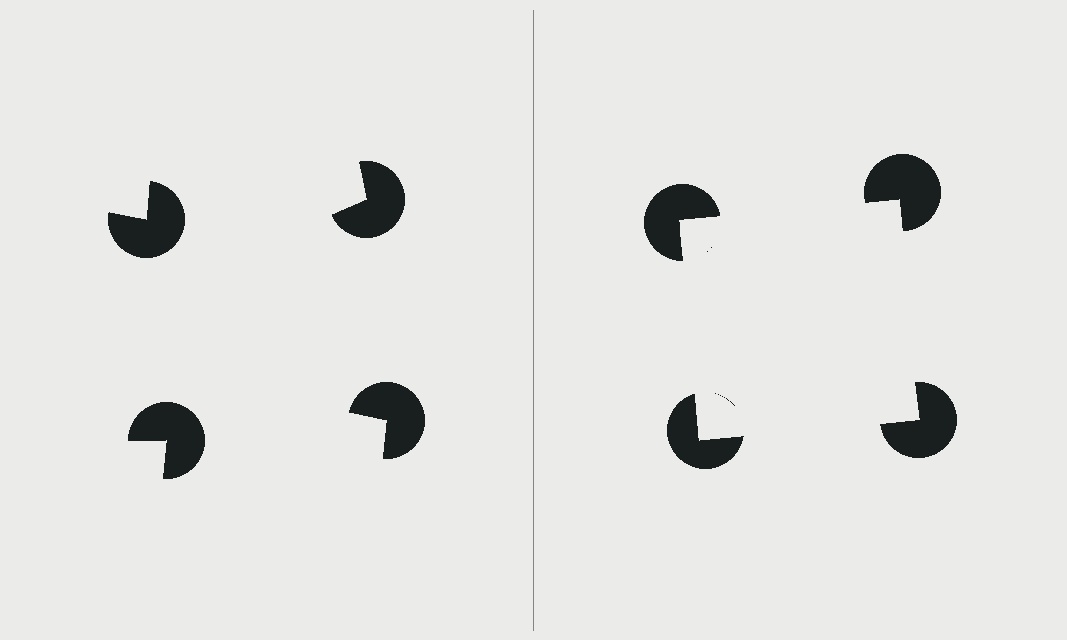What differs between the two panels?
The pac-man discs are positioned identically on both sides; only the wedge orientations differ. On the right they align to a square; on the left they are misaligned.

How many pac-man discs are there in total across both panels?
8 — 4 on each side.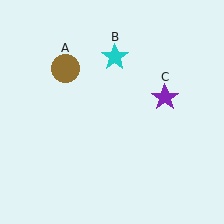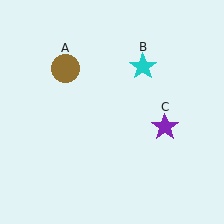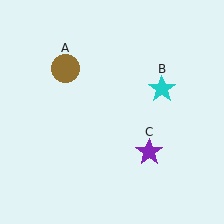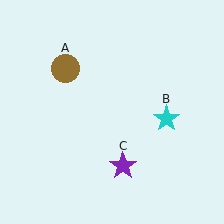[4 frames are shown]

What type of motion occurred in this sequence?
The cyan star (object B), purple star (object C) rotated clockwise around the center of the scene.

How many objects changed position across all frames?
2 objects changed position: cyan star (object B), purple star (object C).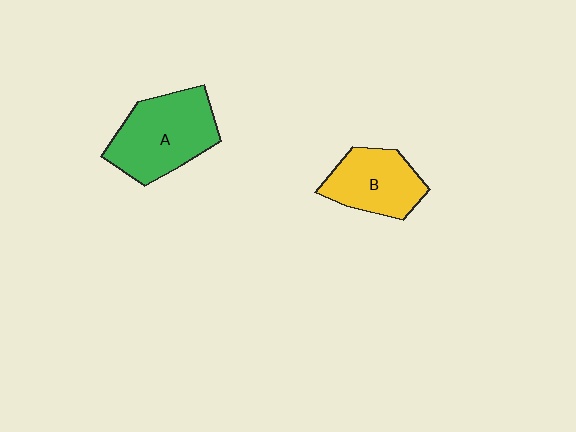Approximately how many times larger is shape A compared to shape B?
Approximately 1.4 times.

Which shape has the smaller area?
Shape B (yellow).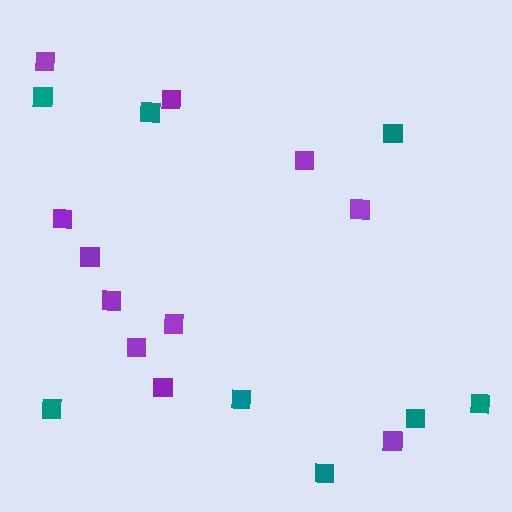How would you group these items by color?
There are 2 groups: one group of teal squares (8) and one group of purple squares (11).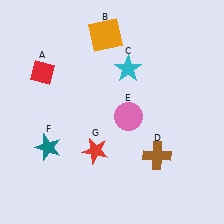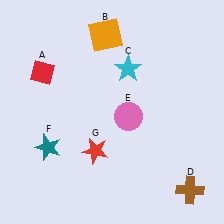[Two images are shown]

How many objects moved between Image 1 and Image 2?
1 object moved between the two images.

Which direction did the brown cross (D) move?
The brown cross (D) moved down.